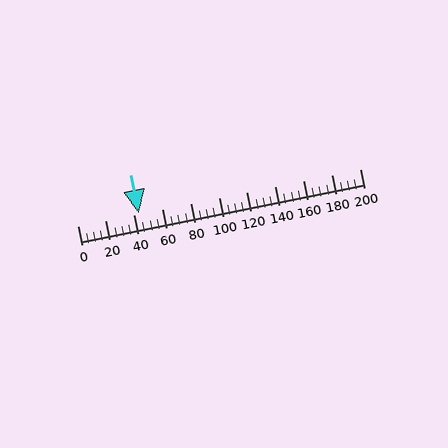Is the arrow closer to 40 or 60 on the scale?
The arrow is closer to 40.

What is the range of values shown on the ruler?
The ruler shows values from 0 to 200.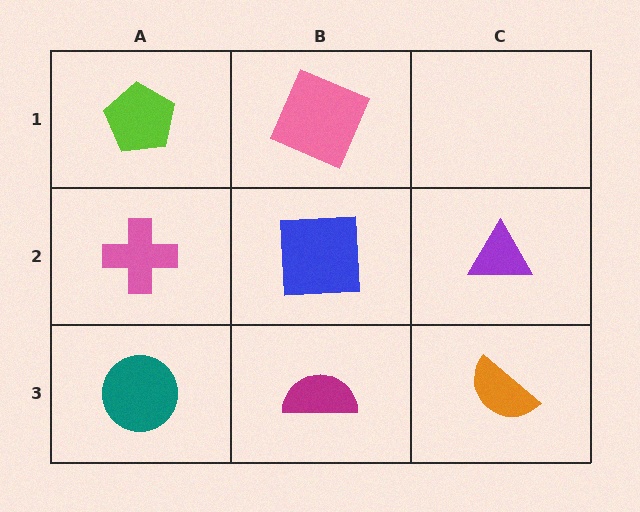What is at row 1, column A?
A lime pentagon.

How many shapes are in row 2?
3 shapes.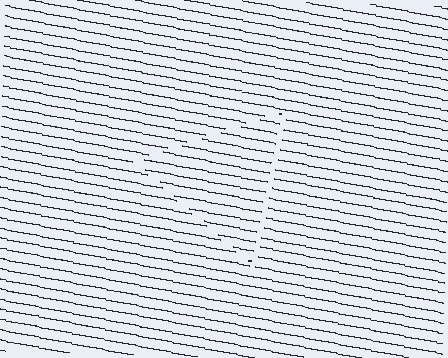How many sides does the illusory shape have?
3 sides — the line-ends trace a triangle.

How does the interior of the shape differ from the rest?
The interior of the shape contains the same grating, shifted by half a period — the contour is defined by the phase discontinuity where line-ends from the inner and outer gratings abut.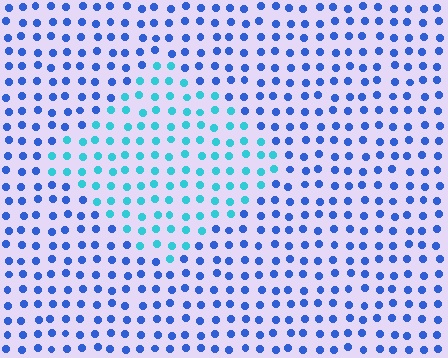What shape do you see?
I see a diamond.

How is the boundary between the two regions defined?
The boundary is defined purely by a slight shift in hue (about 40 degrees). Spacing, size, and orientation are identical on both sides.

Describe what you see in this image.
The image is filled with small blue elements in a uniform arrangement. A diamond-shaped region is visible where the elements are tinted to a slightly different hue, forming a subtle color boundary.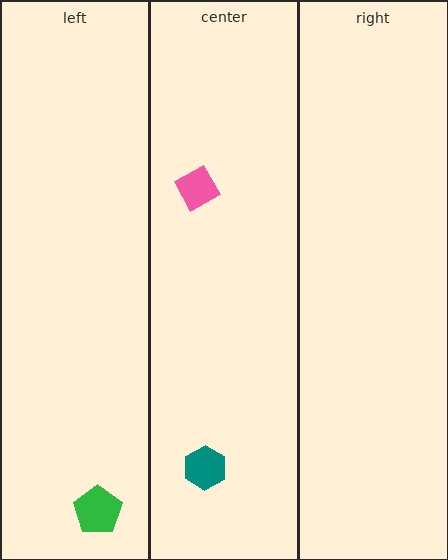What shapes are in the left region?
The green pentagon.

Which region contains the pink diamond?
The center region.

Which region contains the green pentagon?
The left region.